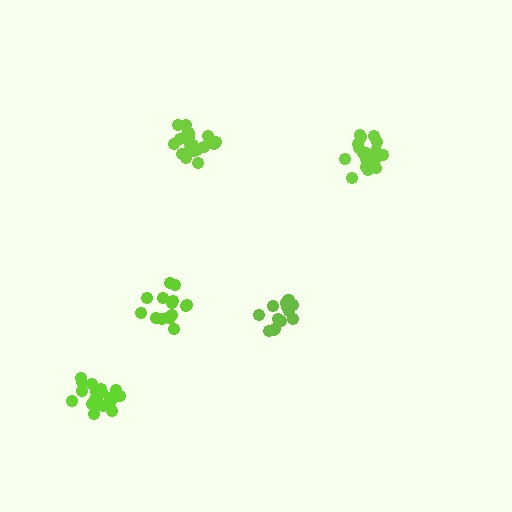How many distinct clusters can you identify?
There are 5 distinct clusters.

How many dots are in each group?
Group 1: 14 dots, Group 2: 20 dots, Group 3: 20 dots, Group 4: 16 dots, Group 5: 20 dots (90 total).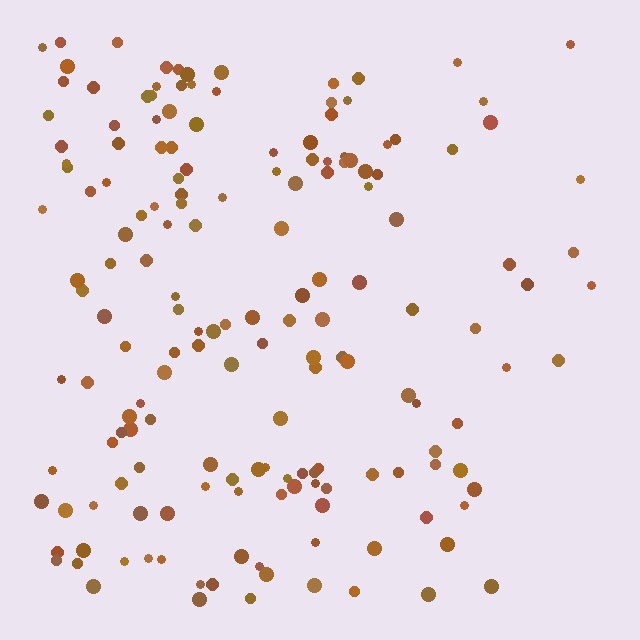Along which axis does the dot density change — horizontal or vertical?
Horizontal.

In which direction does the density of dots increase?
From right to left, with the left side densest.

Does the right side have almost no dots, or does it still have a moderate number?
Still a moderate number, just noticeably fewer than the left.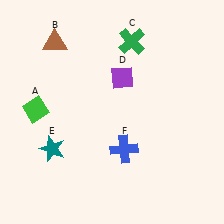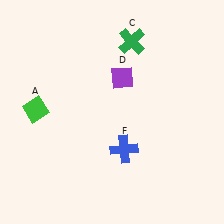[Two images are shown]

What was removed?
The teal star (E), the brown triangle (B) were removed in Image 2.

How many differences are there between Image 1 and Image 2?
There are 2 differences between the two images.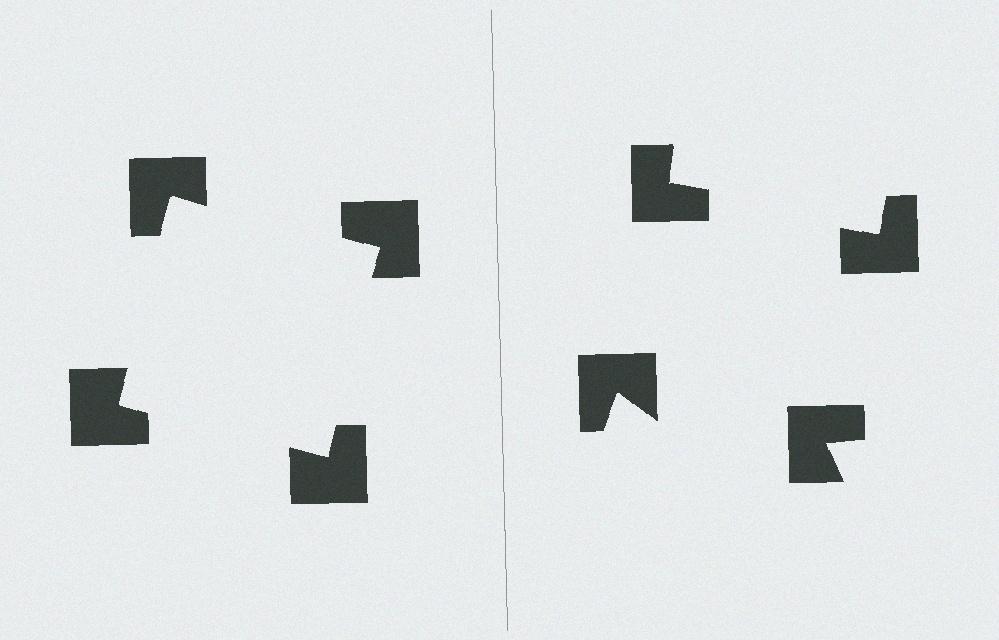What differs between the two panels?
The notched squares are positioned identically on both sides; only the wedge orientations differ. On the left they align to a square; on the right they are misaligned.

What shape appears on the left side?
An illusory square.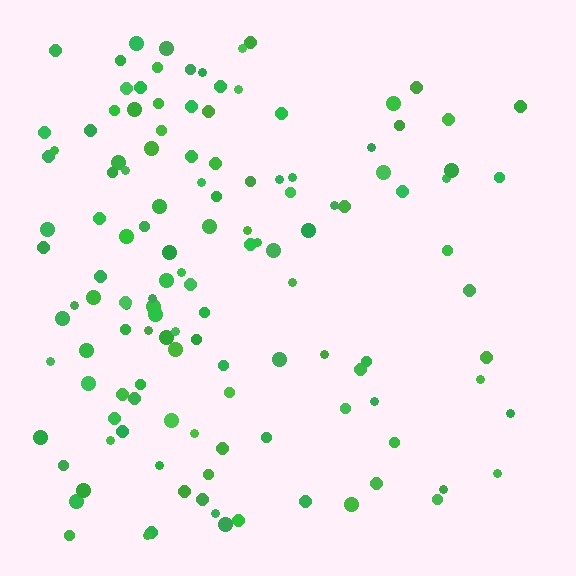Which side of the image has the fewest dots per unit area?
The right.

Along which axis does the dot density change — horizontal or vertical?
Horizontal.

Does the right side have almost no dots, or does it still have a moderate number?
Still a moderate number, just noticeably fewer than the left.